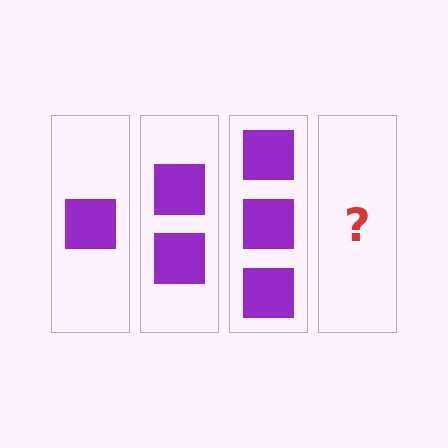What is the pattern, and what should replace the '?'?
The pattern is that each step adds one more square. The '?' should be 4 squares.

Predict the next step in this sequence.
The next step is 4 squares.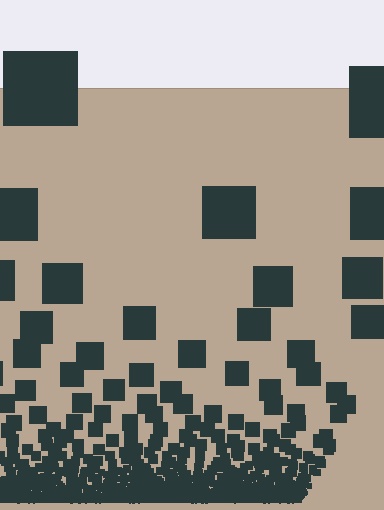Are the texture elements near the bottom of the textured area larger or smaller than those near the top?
Smaller. The gradient is inverted — elements near the bottom are smaller and denser.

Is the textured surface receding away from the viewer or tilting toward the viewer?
The surface appears to tilt toward the viewer. Texture elements get larger and sparser toward the top.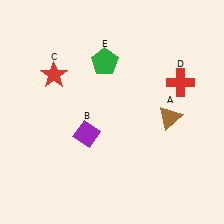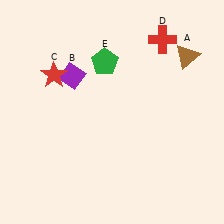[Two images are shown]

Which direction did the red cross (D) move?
The red cross (D) moved up.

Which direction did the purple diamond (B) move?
The purple diamond (B) moved up.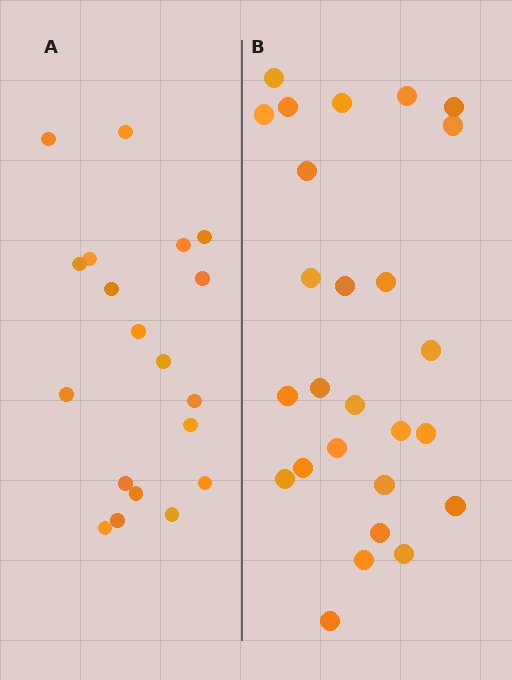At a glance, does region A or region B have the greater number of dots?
Region B (the right region) has more dots.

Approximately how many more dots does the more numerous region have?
Region B has roughly 8 or so more dots than region A.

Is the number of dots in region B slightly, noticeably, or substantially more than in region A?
Region B has noticeably more, but not dramatically so. The ratio is roughly 1.4 to 1.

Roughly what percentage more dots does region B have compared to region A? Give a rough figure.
About 35% more.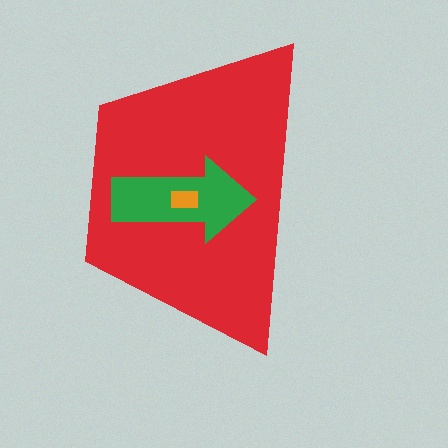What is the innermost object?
The orange rectangle.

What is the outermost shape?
The red trapezoid.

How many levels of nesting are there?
3.